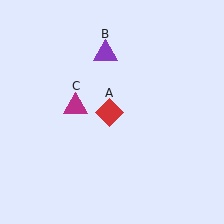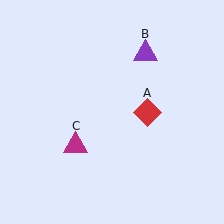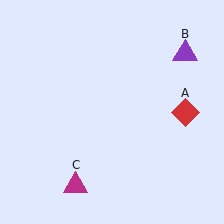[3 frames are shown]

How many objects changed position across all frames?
3 objects changed position: red diamond (object A), purple triangle (object B), magenta triangle (object C).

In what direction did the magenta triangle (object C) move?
The magenta triangle (object C) moved down.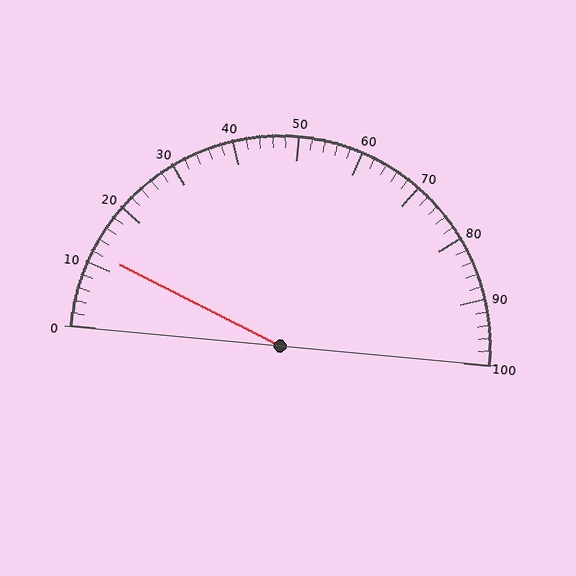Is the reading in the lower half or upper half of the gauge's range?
The reading is in the lower half of the range (0 to 100).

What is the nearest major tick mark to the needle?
The nearest major tick mark is 10.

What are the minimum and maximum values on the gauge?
The gauge ranges from 0 to 100.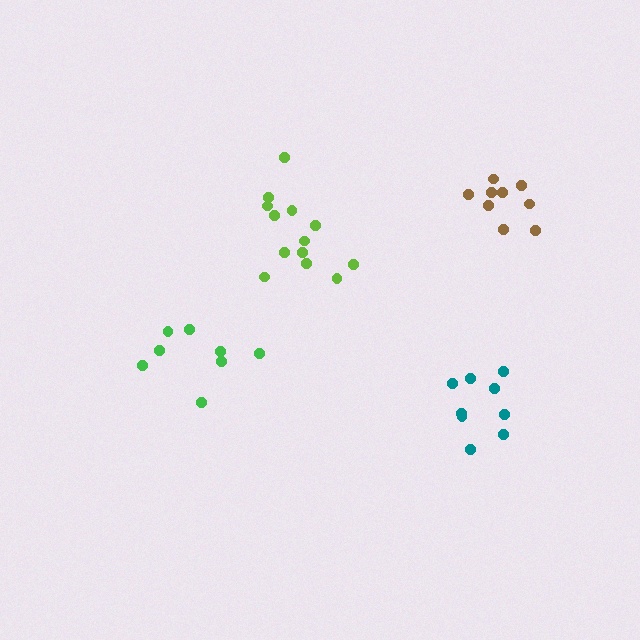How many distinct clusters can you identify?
There are 4 distinct clusters.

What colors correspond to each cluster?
The clusters are colored: lime, teal, green, brown.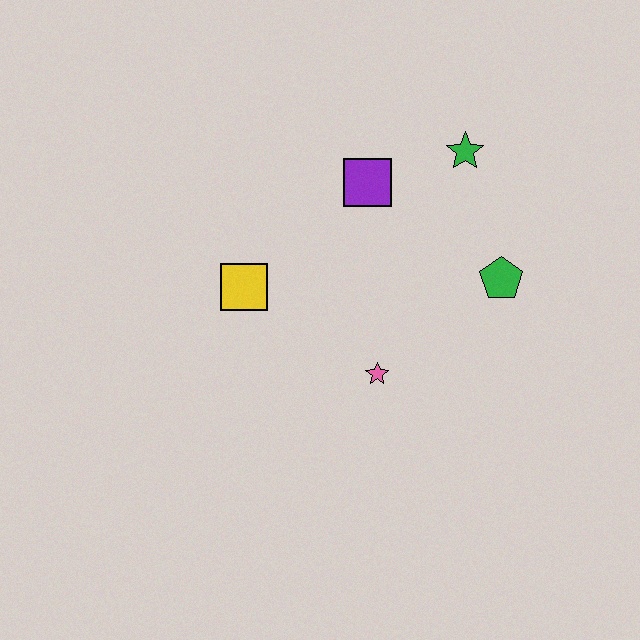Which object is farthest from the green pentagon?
The yellow square is farthest from the green pentagon.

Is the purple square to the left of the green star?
Yes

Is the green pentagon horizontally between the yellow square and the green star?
No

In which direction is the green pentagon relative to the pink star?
The green pentagon is to the right of the pink star.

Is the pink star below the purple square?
Yes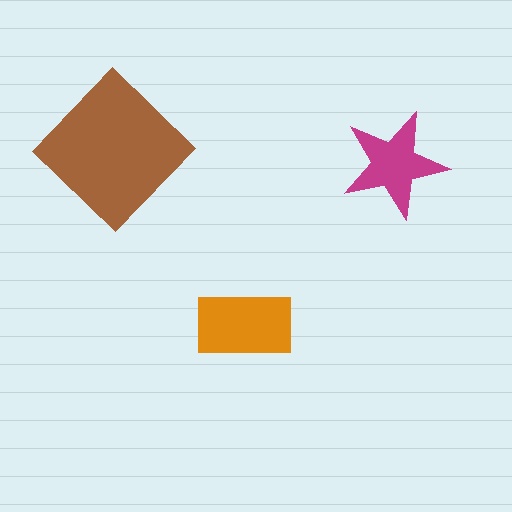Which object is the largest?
The brown diamond.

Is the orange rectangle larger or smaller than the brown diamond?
Smaller.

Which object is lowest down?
The orange rectangle is bottommost.